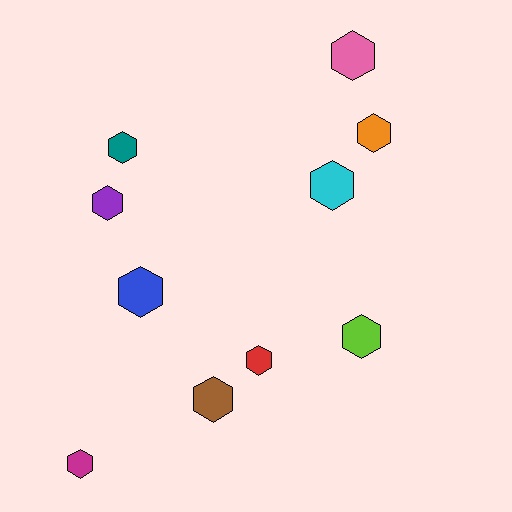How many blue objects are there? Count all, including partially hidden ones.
There is 1 blue object.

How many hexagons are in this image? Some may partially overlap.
There are 10 hexagons.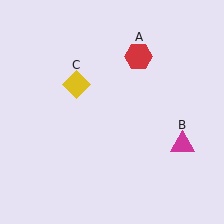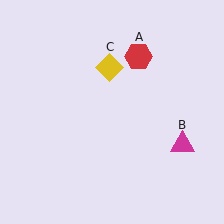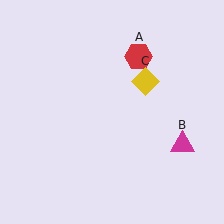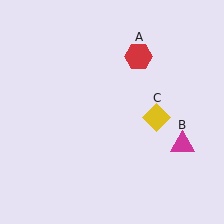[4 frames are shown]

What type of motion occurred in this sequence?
The yellow diamond (object C) rotated clockwise around the center of the scene.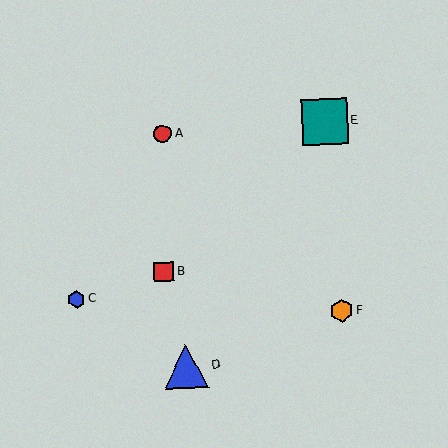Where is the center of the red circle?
The center of the red circle is at (163, 134).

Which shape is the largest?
The teal square (labeled E) is the largest.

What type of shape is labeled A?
Shape A is a red circle.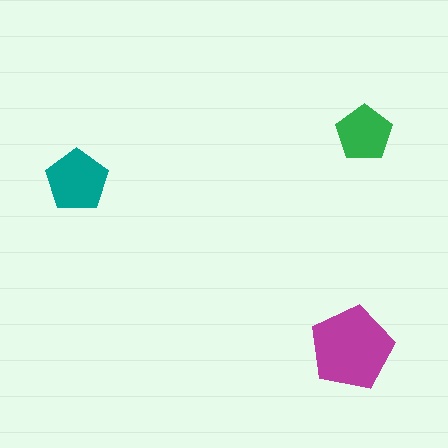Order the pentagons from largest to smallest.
the magenta one, the teal one, the green one.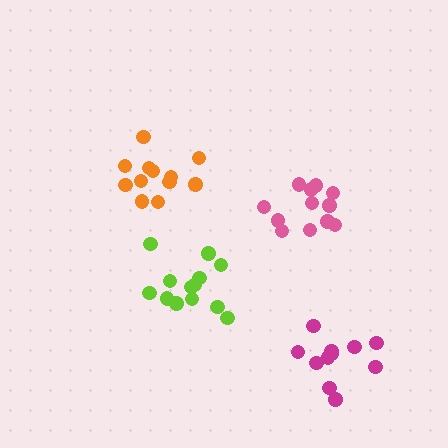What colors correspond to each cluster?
The clusters are colored: lime, magenta, pink, orange.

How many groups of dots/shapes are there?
There are 4 groups.